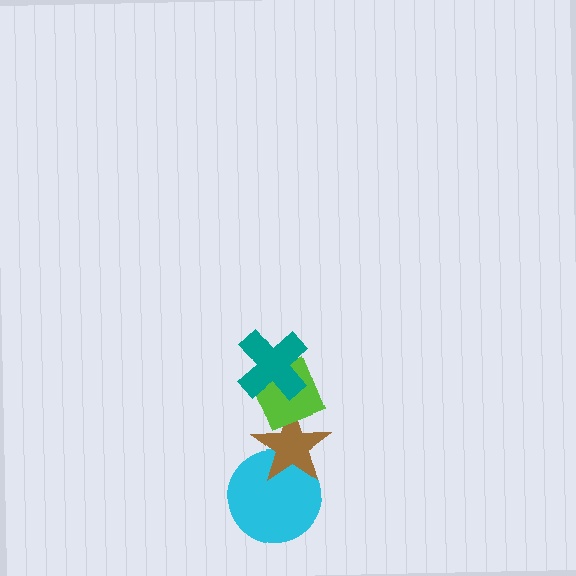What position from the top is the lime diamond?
The lime diamond is 2nd from the top.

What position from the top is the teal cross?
The teal cross is 1st from the top.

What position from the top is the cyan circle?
The cyan circle is 4th from the top.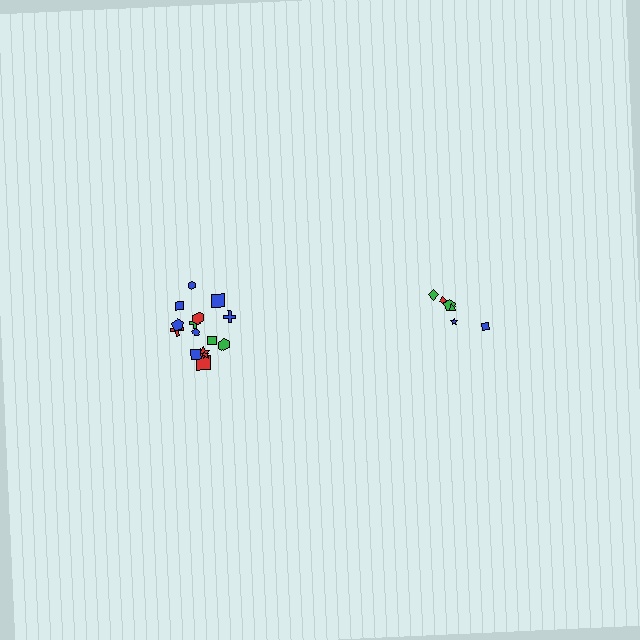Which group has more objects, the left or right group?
The left group.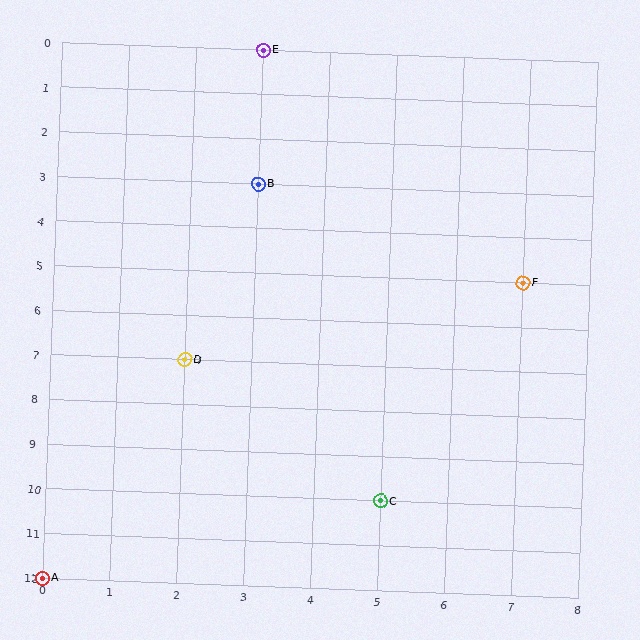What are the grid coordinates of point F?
Point F is at grid coordinates (7, 5).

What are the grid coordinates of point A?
Point A is at grid coordinates (0, 12).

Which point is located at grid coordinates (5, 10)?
Point C is at (5, 10).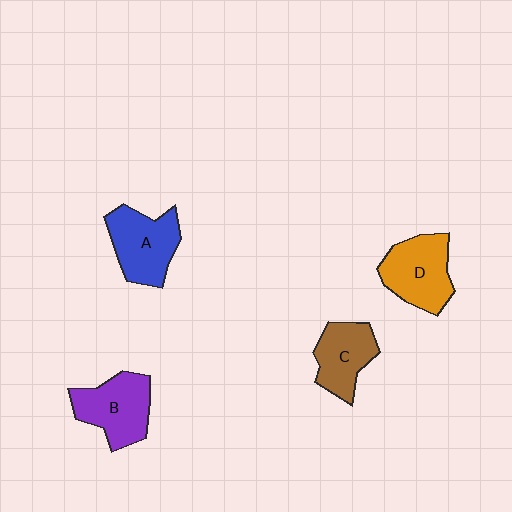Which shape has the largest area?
Shape D (orange).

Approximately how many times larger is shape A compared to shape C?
Approximately 1.2 times.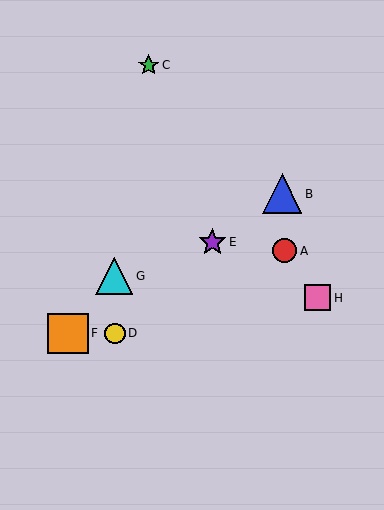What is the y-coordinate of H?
Object H is at y≈298.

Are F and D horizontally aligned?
Yes, both are at y≈333.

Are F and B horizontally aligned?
No, F is at y≈333 and B is at y≈194.